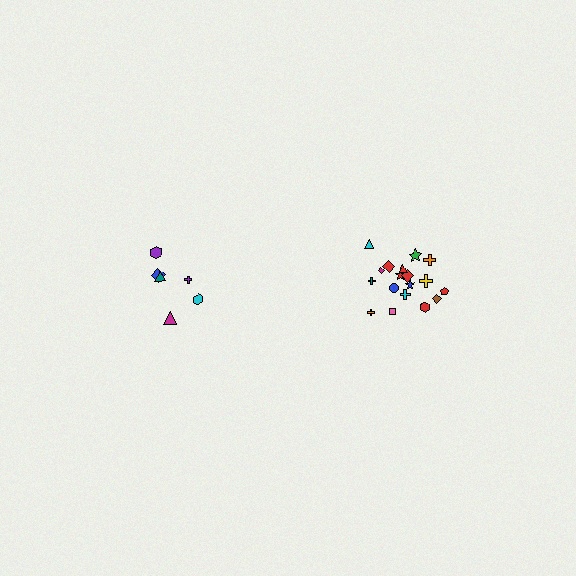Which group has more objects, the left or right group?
The right group.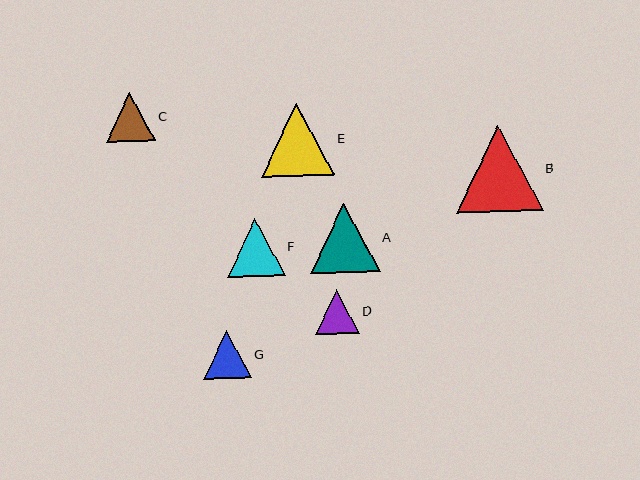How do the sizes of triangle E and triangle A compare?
Triangle E and triangle A are approximately the same size.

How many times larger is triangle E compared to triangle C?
Triangle E is approximately 1.5 times the size of triangle C.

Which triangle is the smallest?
Triangle D is the smallest with a size of approximately 44 pixels.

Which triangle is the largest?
Triangle B is the largest with a size of approximately 86 pixels.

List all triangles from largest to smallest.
From largest to smallest: B, E, A, F, C, G, D.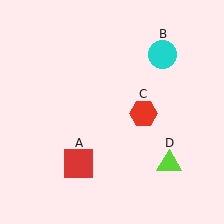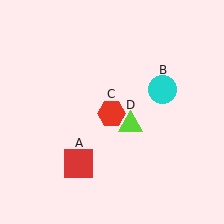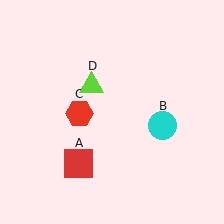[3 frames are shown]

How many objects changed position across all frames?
3 objects changed position: cyan circle (object B), red hexagon (object C), lime triangle (object D).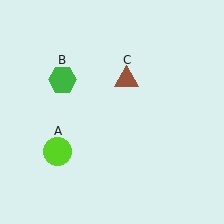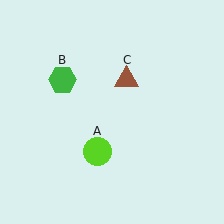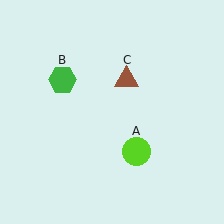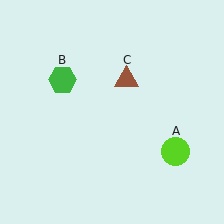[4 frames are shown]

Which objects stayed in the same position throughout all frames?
Green hexagon (object B) and brown triangle (object C) remained stationary.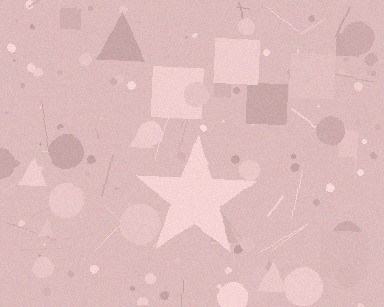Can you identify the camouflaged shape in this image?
The camouflaged shape is a star.